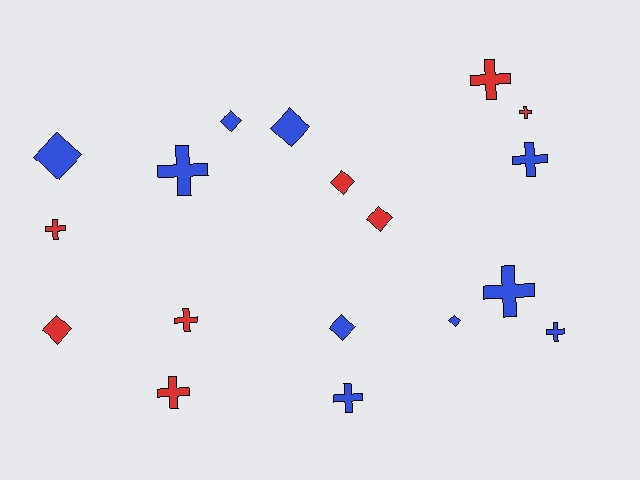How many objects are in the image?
There are 18 objects.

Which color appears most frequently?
Blue, with 10 objects.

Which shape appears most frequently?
Cross, with 10 objects.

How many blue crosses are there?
There are 5 blue crosses.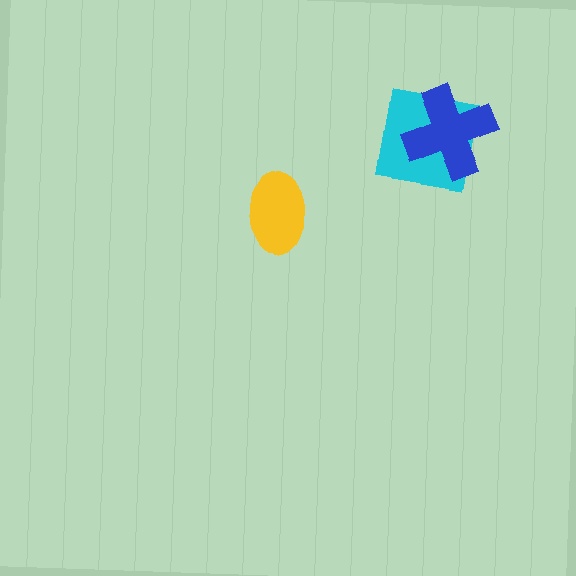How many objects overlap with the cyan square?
1 object overlaps with the cyan square.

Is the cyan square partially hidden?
Yes, it is partially covered by another shape.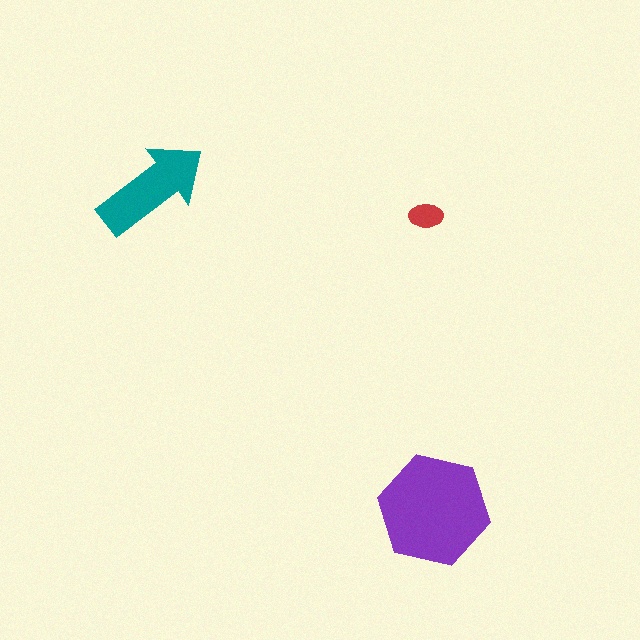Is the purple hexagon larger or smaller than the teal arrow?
Larger.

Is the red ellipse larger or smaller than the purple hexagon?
Smaller.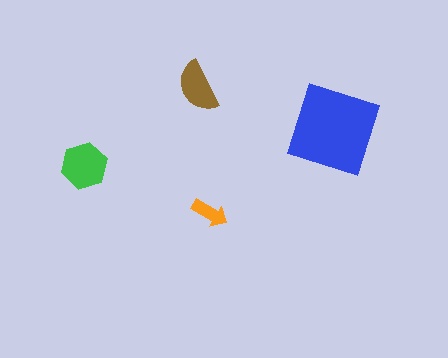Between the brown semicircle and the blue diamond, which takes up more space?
The blue diamond.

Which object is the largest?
The blue diamond.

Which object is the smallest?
The orange arrow.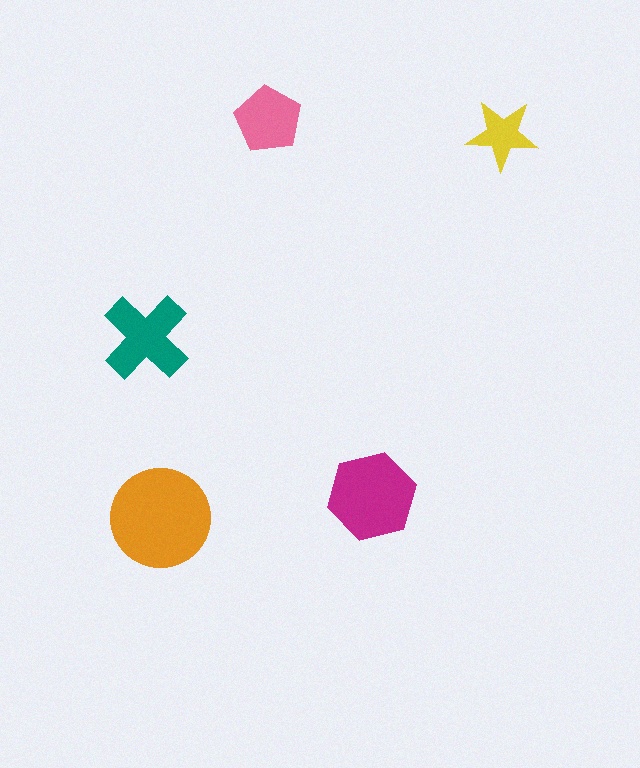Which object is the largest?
The orange circle.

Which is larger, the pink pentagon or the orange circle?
The orange circle.